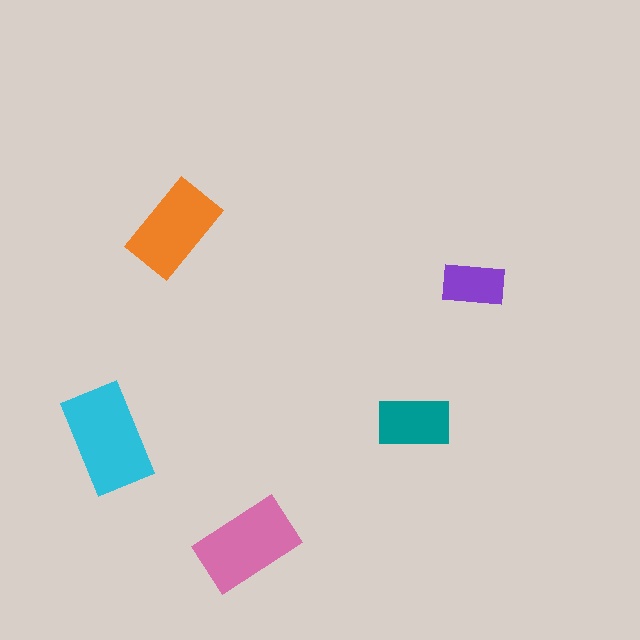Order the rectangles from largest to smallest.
the cyan one, the pink one, the orange one, the teal one, the purple one.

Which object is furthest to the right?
The purple rectangle is rightmost.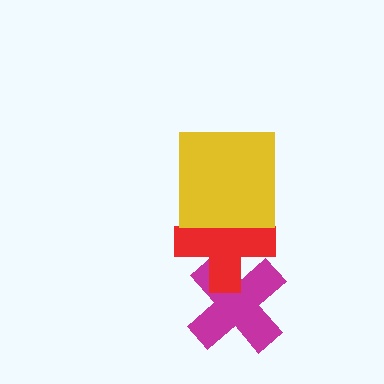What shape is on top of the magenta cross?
The red cross is on top of the magenta cross.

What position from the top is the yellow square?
The yellow square is 1st from the top.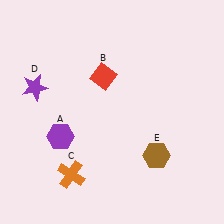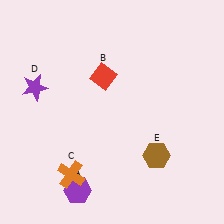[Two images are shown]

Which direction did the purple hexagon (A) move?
The purple hexagon (A) moved down.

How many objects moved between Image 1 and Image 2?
1 object moved between the two images.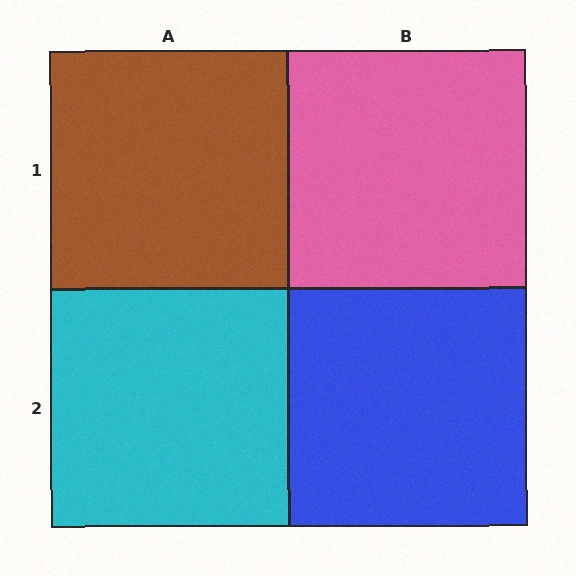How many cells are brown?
1 cell is brown.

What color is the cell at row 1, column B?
Pink.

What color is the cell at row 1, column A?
Brown.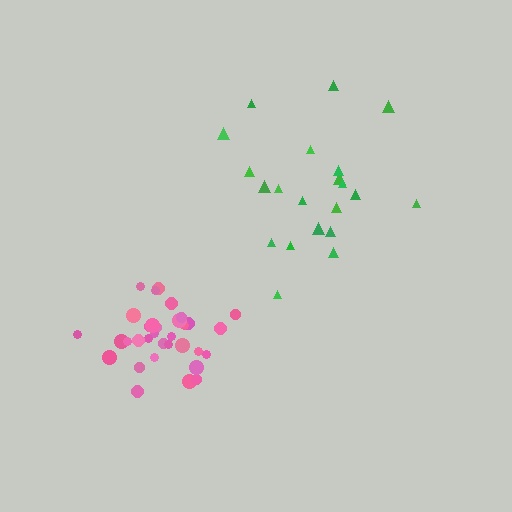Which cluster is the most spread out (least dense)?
Green.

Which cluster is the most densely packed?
Pink.